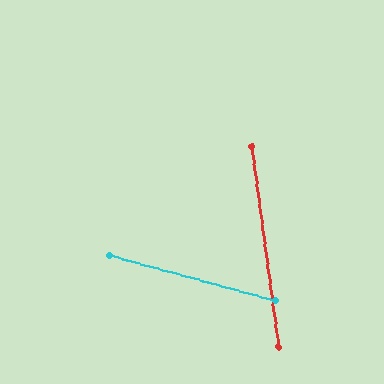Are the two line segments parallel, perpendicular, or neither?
Neither parallel nor perpendicular — they differ by about 67°.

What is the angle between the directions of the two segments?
Approximately 67 degrees.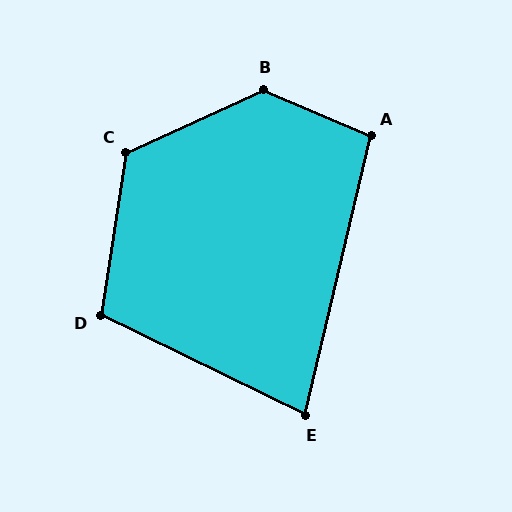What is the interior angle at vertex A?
Approximately 100 degrees (obtuse).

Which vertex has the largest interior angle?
B, at approximately 132 degrees.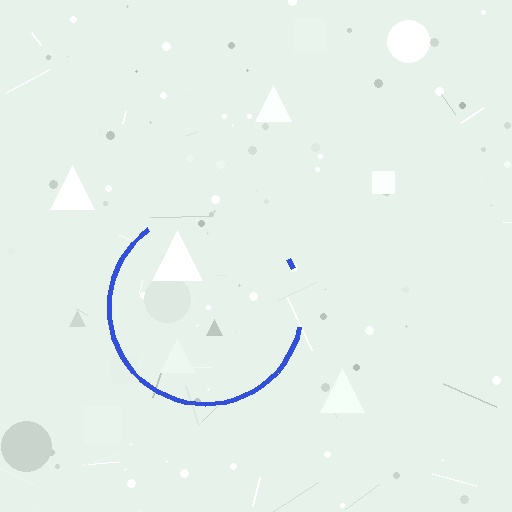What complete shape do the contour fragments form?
The contour fragments form a circle.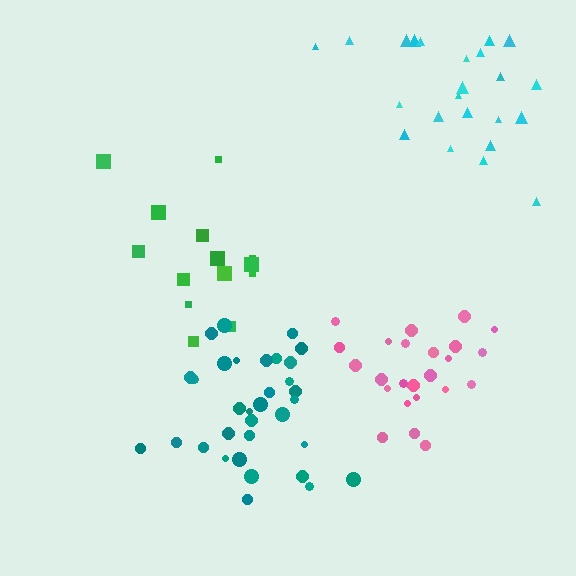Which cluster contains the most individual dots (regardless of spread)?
Teal (33).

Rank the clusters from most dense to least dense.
teal, pink, cyan, green.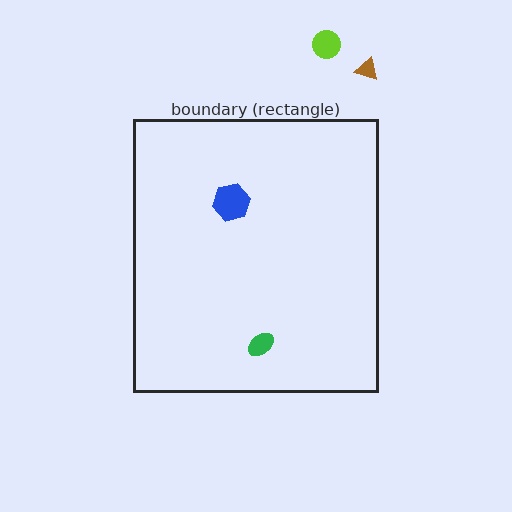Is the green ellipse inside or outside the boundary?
Inside.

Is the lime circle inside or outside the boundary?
Outside.